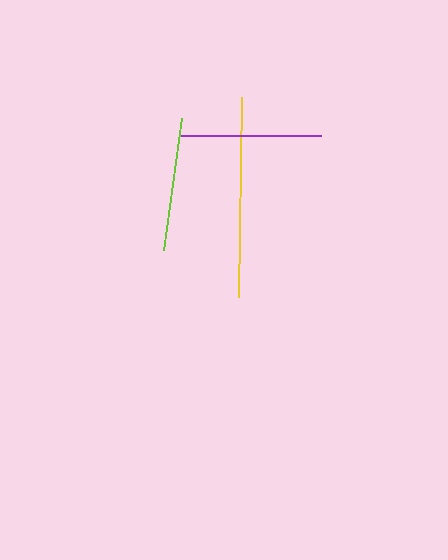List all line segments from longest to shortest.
From longest to shortest: yellow, purple, lime.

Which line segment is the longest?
The yellow line is the longest at approximately 200 pixels.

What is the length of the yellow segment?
The yellow segment is approximately 200 pixels long.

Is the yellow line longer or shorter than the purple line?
The yellow line is longer than the purple line.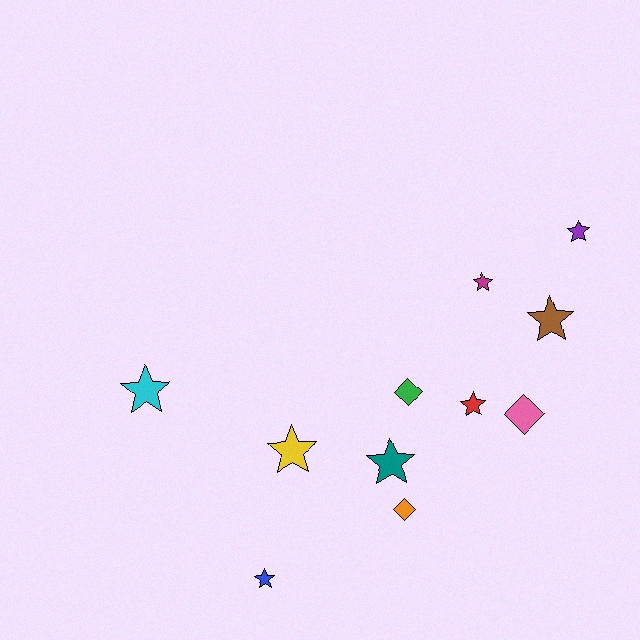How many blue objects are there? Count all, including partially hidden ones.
There is 1 blue object.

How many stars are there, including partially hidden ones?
There are 8 stars.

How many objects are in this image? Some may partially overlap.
There are 11 objects.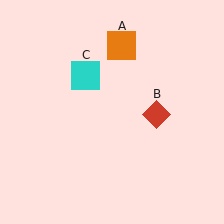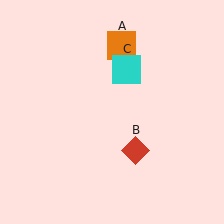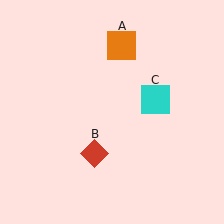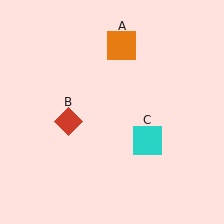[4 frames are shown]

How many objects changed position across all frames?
2 objects changed position: red diamond (object B), cyan square (object C).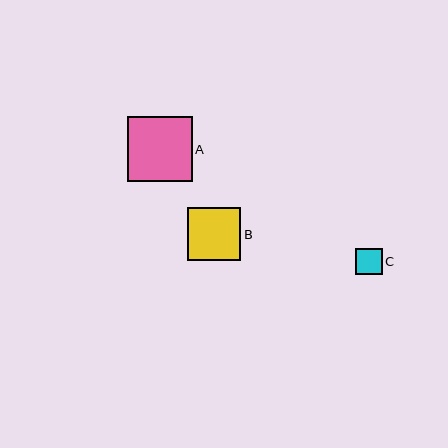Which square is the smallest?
Square C is the smallest with a size of approximately 26 pixels.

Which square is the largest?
Square A is the largest with a size of approximately 64 pixels.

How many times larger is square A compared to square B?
Square A is approximately 1.2 times the size of square B.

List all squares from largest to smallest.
From largest to smallest: A, B, C.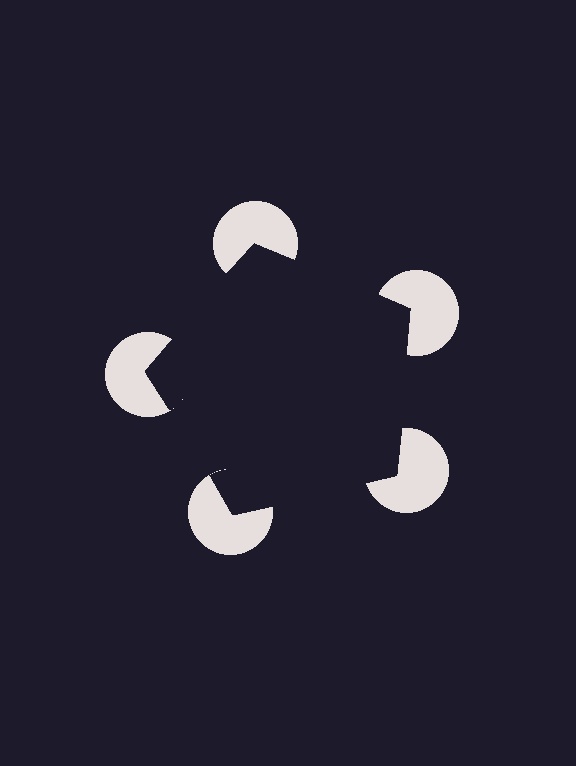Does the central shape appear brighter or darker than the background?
It typically appears slightly darker than the background, even though no actual brightness change is drawn.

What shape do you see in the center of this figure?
An illusory pentagon — its edges are inferred from the aligned wedge cuts in the pac-man discs, not physically drawn.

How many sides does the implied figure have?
5 sides.